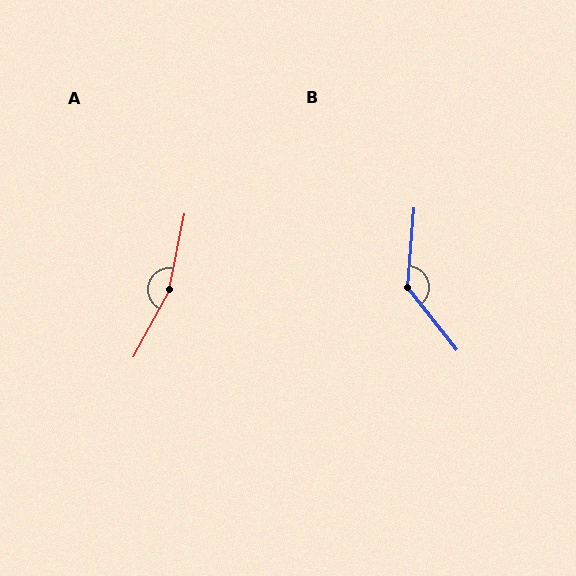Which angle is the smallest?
B, at approximately 137 degrees.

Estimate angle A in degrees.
Approximately 163 degrees.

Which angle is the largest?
A, at approximately 163 degrees.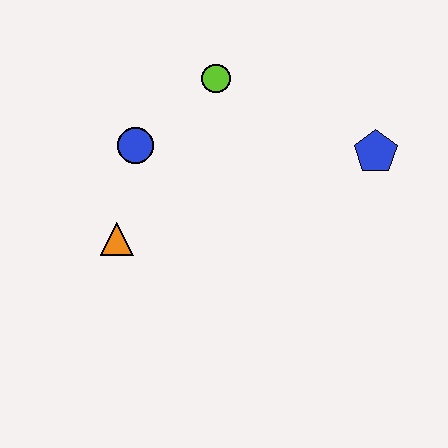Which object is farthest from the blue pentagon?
The orange triangle is farthest from the blue pentagon.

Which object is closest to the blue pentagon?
The lime circle is closest to the blue pentagon.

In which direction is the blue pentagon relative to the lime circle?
The blue pentagon is to the right of the lime circle.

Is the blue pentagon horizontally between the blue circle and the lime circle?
No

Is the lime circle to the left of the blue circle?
No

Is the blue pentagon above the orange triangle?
Yes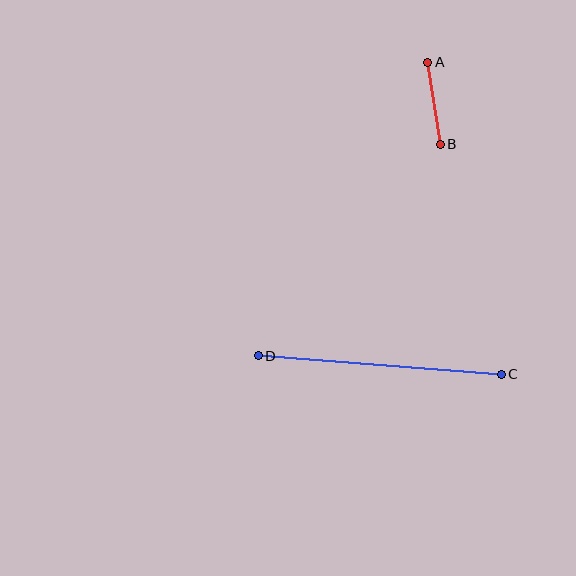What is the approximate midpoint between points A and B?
The midpoint is at approximately (434, 103) pixels.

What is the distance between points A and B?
The distance is approximately 83 pixels.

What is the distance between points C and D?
The distance is approximately 244 pixels.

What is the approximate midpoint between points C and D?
The midpoint is at approximately (380, 365) pixels.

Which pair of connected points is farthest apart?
Points C and D are farthest apart.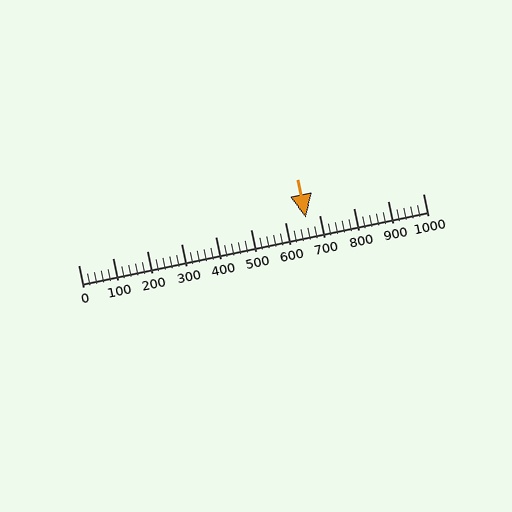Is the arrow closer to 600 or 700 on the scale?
The arrow is closer to 700.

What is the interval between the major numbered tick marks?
The major tick marks are spaced 100 units apart.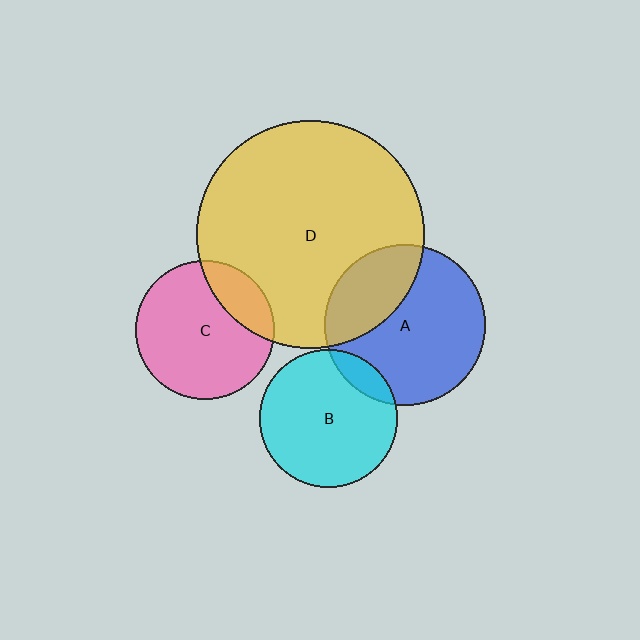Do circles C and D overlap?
Yes.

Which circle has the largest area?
Circle D (yellow).